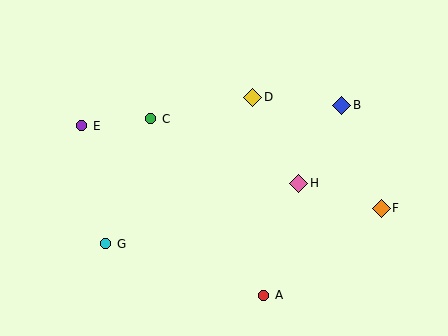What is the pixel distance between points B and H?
The distance between B and H is 89 pixels.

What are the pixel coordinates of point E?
Point E is at (82, 126).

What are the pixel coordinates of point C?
Point C is at (151, 119).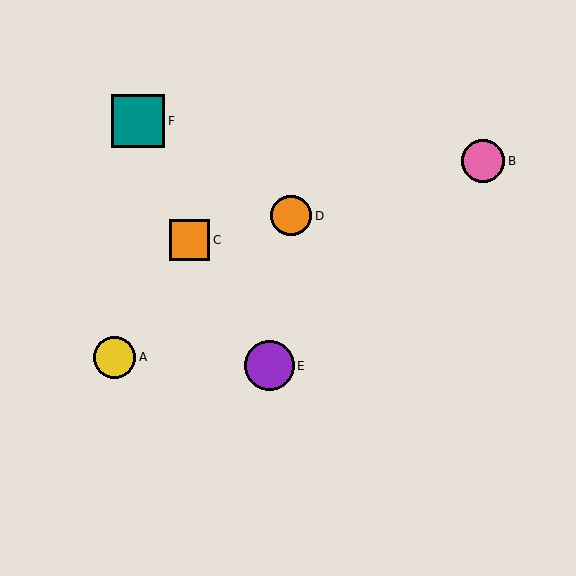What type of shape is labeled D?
Shape D is an orange circle.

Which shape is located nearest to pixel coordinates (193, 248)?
The orange square (labeled C) at (190, 240) is nearest to that location.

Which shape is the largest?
The teal square (labeled F) is the largest.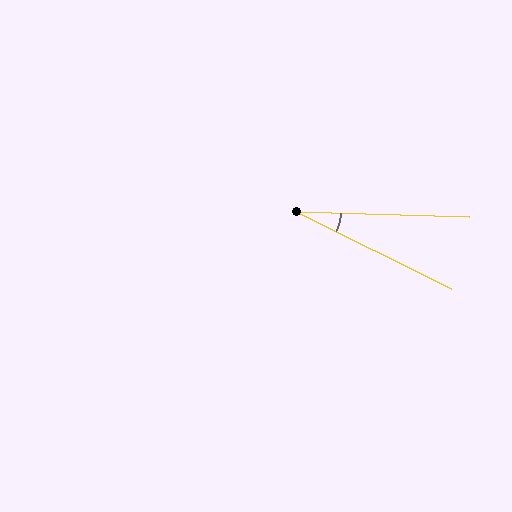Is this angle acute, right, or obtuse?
It is acute.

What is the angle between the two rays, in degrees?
Approximately 25 degrees.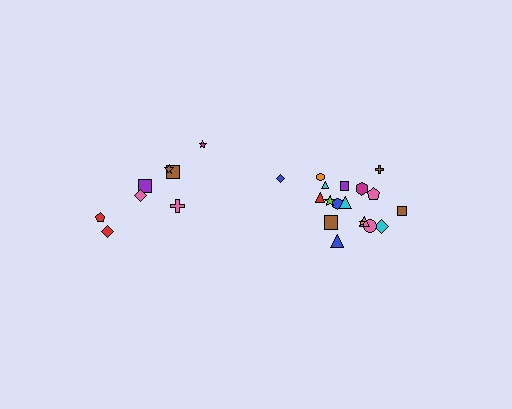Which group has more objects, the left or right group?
The right group.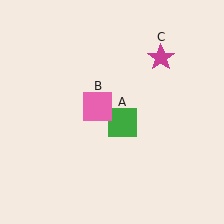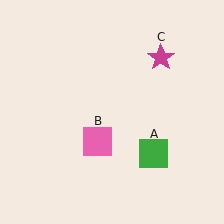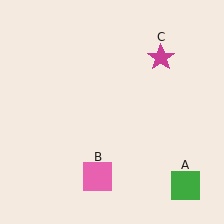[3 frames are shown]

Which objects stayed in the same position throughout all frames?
Magenta star (object C) remained stationary.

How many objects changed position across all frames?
2 objects changed position: green square (object A), pink square (object B).